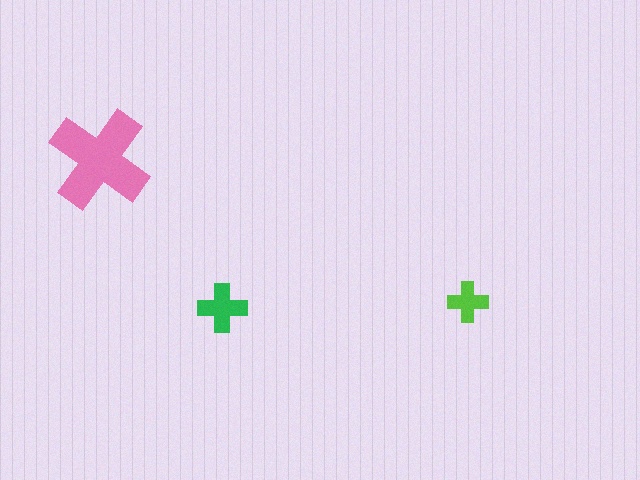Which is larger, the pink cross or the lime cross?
The pink one.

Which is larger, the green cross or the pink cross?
The pink one.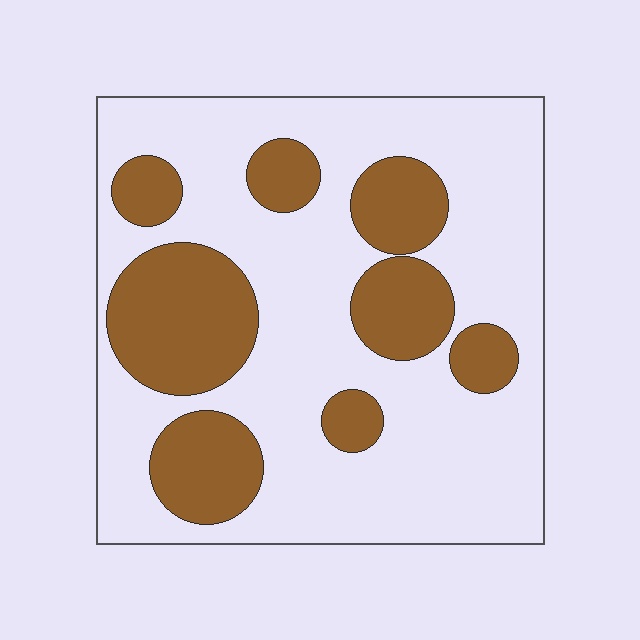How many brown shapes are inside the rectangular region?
8.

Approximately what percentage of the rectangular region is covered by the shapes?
Approximately 30%.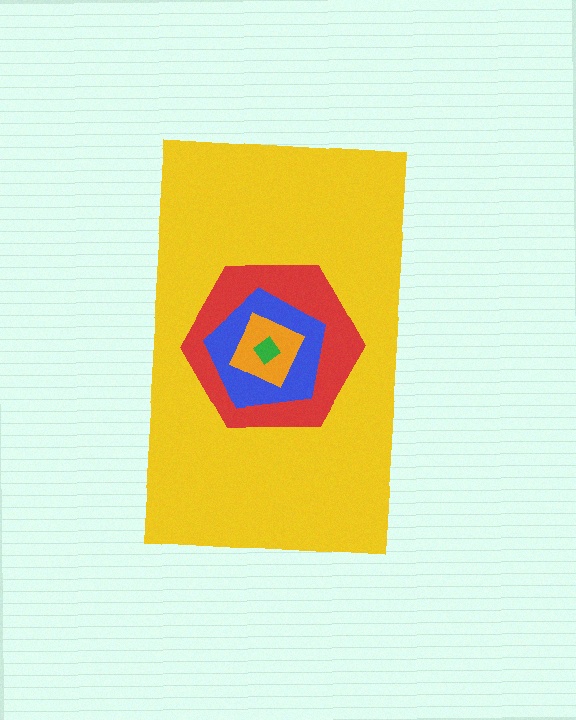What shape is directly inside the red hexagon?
The blue pentagon.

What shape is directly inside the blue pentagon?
The orange diamond.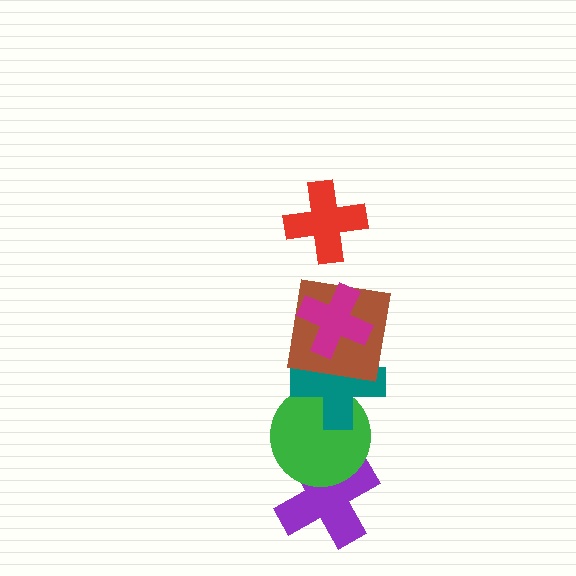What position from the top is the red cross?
The red cross is 1st from the top.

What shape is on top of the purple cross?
The green circle is on top of the purple cross.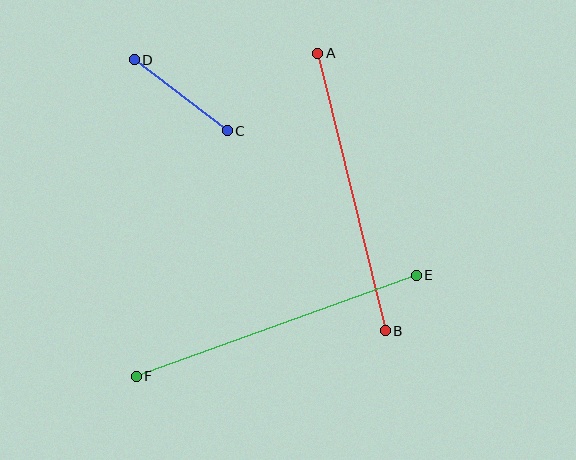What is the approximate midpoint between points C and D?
The midpoint is at approximately (181, 95) pixels.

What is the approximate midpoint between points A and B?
The midpoint is at approximately (351, 192) pixels.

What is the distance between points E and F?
The distance is approximately 298 pixels.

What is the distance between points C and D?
The distance is approximately 117 pixels.